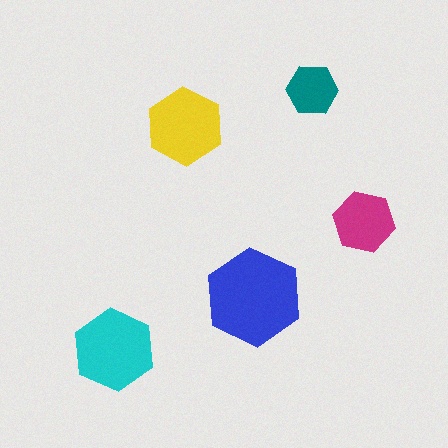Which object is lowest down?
The cyan hexagon is bottommost.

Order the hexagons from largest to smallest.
the blue one, the cyan one, the yellow one, the magenta one, the teal one.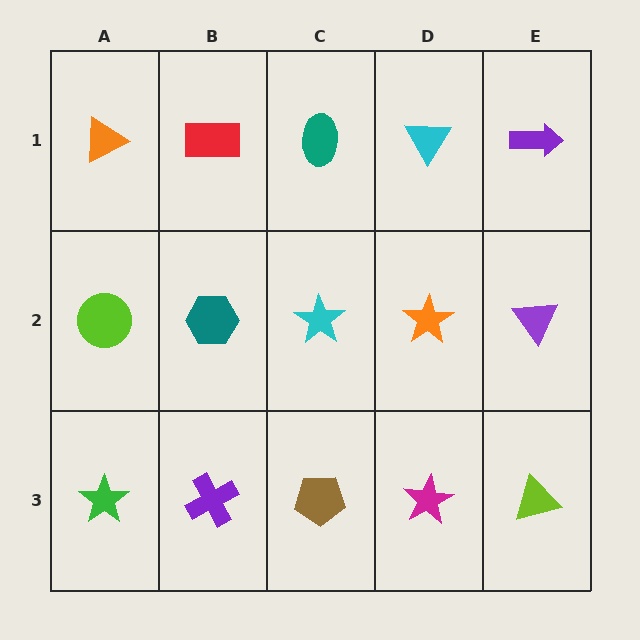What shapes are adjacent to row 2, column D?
A cyan triangle (row 1, column D), a magenta star (row 3, column D), a cyan star (row 2, column C), a purple triangle (row 2, column E).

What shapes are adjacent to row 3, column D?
An orange star (row 2, column D), a brown pentagon (row 3, column C), a lime triangle (row 3, column E).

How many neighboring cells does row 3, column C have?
3.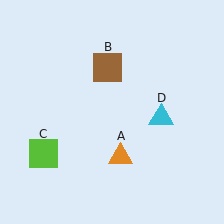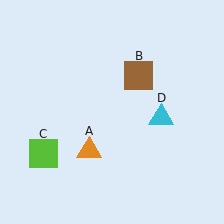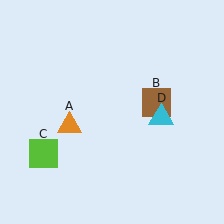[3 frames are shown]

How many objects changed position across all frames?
2 objects changed position: orange triangle (object A), brown square (object B).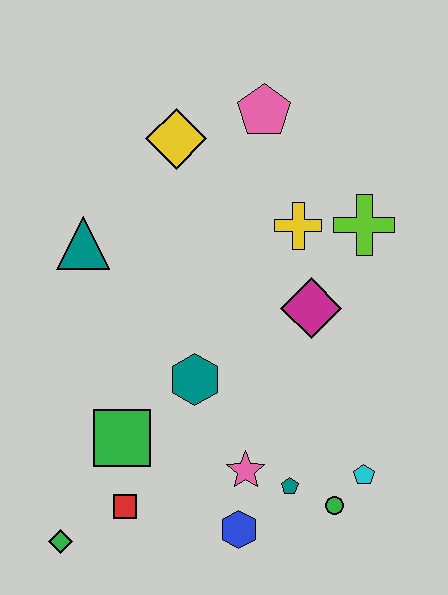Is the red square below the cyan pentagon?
Yes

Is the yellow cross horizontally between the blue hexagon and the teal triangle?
No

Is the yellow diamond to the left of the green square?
No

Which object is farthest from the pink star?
The pink pentagon is farthest from the pink star.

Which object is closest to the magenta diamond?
The yellow cross is closest to the magenta diamond.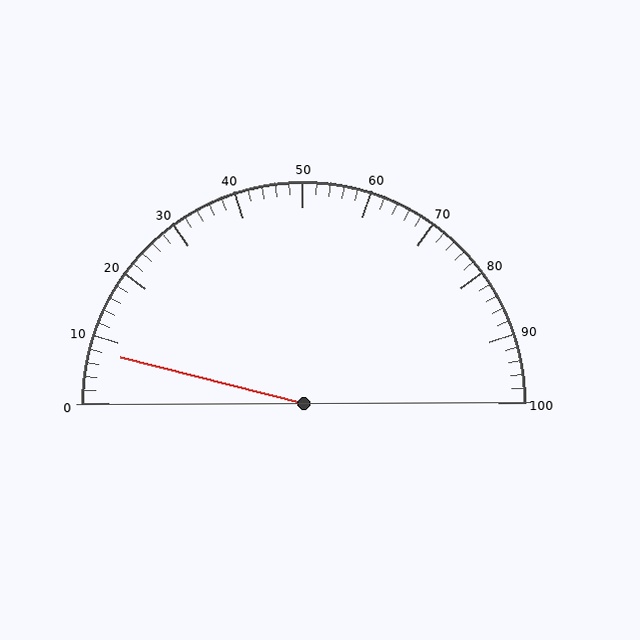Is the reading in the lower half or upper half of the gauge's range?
The reading is in the lower half of the range (0 to 100).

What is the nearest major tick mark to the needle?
The nearest major tick mark is 10.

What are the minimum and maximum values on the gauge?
The gauge ranges from 0 to 100.